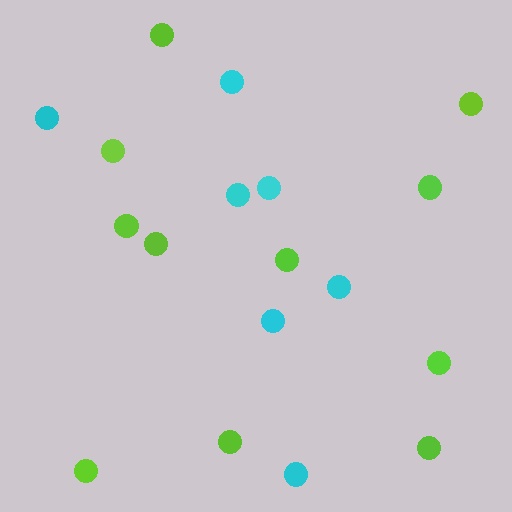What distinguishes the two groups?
There are 2 groups: one group of lime circles (11) and one group of cyan circles (7).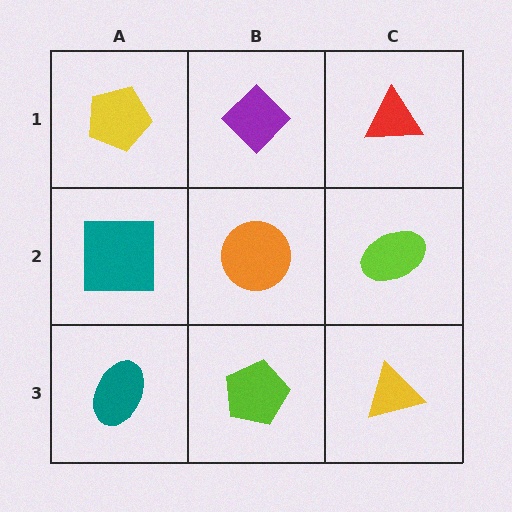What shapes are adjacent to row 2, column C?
A red triangle (row 1, column C), a yellow triangle (row 3, column C), an orange circle (row 2, column B).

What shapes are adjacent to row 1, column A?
A teal square (row 2, column A), a purple diamond (row 1, column B).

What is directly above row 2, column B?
A purple diamond.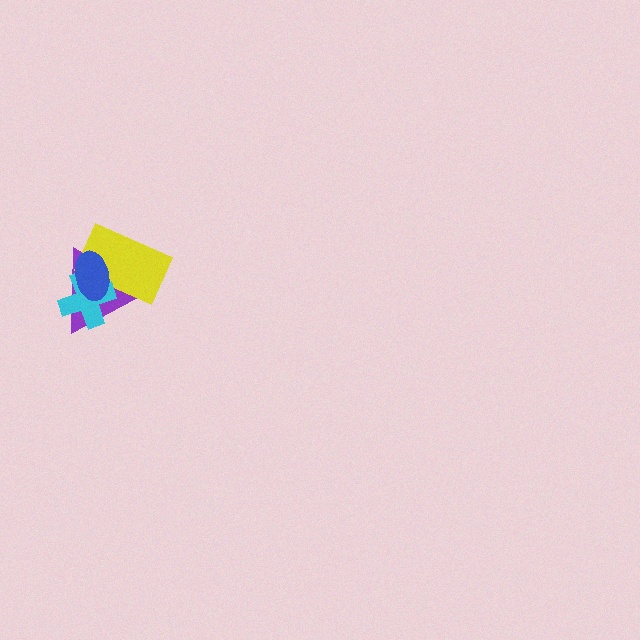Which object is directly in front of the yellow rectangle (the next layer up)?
The cyan cross is directly in front of the yellow rectangle.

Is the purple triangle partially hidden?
Yes, it is partially covered by another shape.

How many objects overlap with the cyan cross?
3 objects overlap with the cyan cross.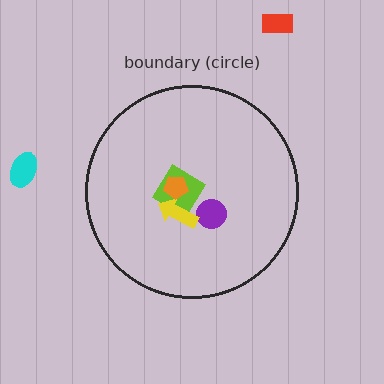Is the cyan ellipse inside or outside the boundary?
Outside.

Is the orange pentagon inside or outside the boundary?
Inside.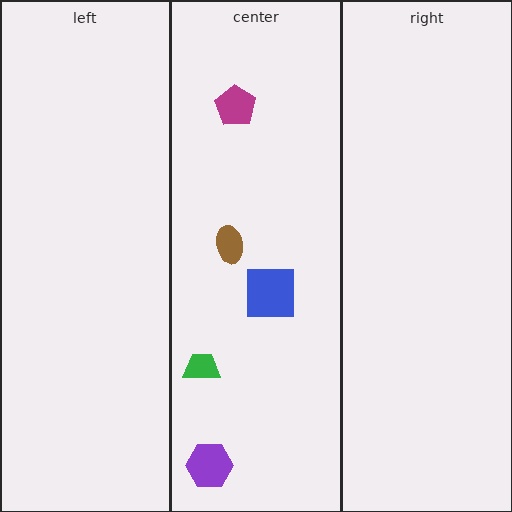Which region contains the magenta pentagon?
The center region.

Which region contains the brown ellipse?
The center region.